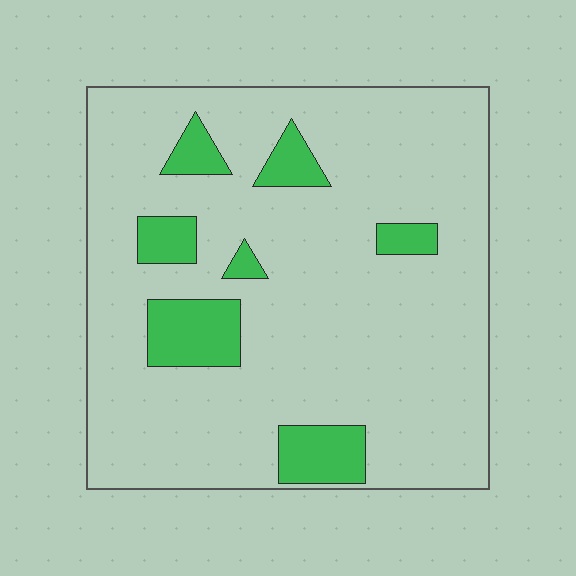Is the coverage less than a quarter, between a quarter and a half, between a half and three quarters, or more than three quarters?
Less than a quarter.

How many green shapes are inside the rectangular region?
7.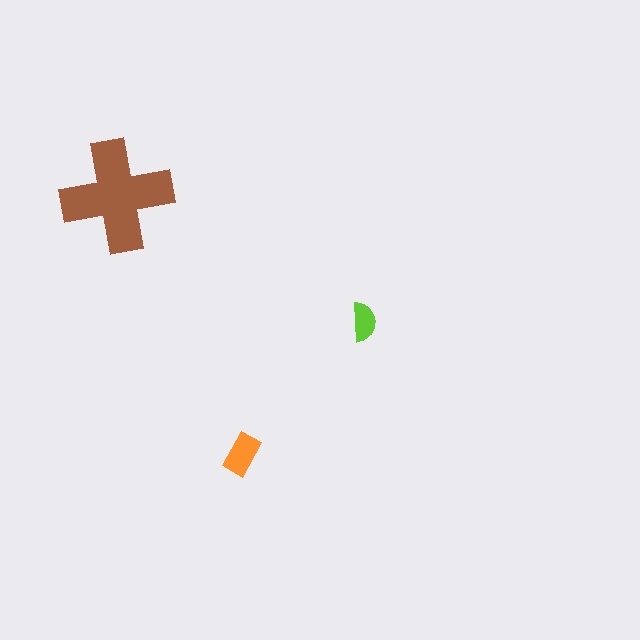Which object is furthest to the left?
The brown cross is leftmost.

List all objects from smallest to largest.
The lime semicircle, the orange rectangle, the brown cross.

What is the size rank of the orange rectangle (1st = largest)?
2nd.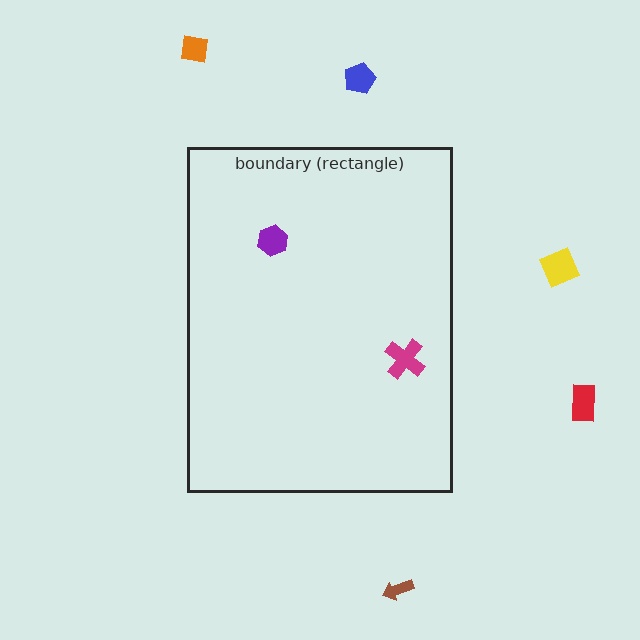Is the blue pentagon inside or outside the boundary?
Outside.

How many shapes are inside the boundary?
2 inside, 5 outside.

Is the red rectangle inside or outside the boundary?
Outside.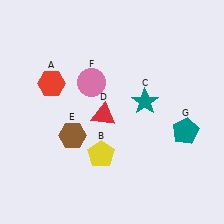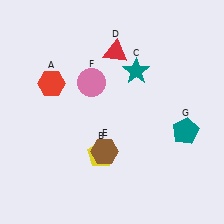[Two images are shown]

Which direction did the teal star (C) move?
The teal star (C) moved up.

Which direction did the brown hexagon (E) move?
The brown hexagon (E) moved right.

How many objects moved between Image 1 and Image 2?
3 objects moved between the two images.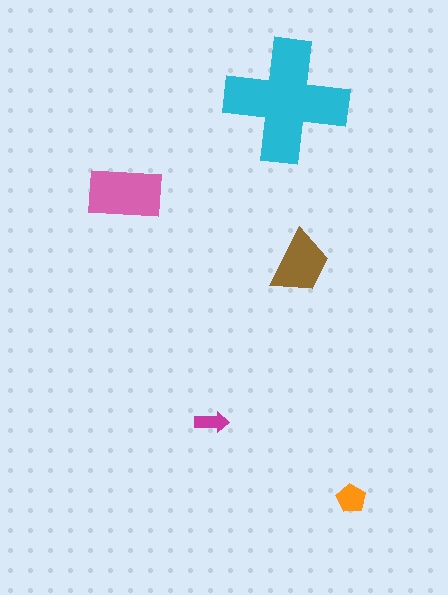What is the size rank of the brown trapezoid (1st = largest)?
3rd.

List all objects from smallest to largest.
The magenta arrow, the orange pentagon, the brown trapezoid, the pink rectangle, the cyan cross.